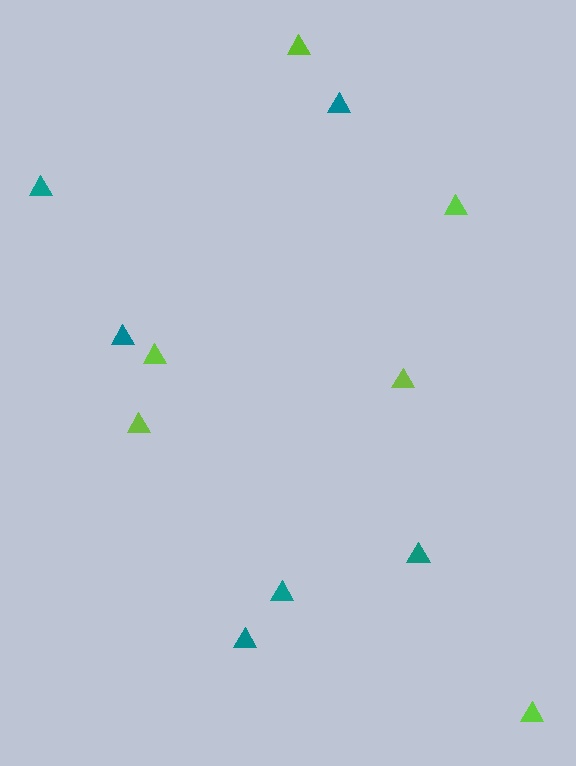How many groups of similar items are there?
There are 2 groups: one group of lime triangles (6) and one group of teal triangles (6).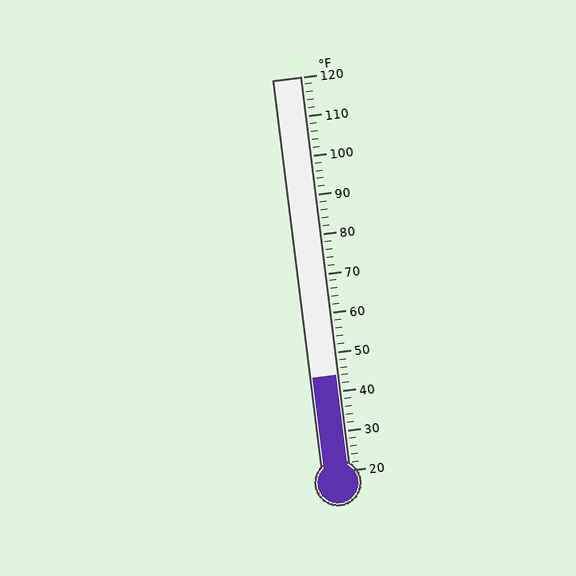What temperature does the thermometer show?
The thermometer shows approximately 44°F.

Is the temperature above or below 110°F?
The temperature is below 110°F.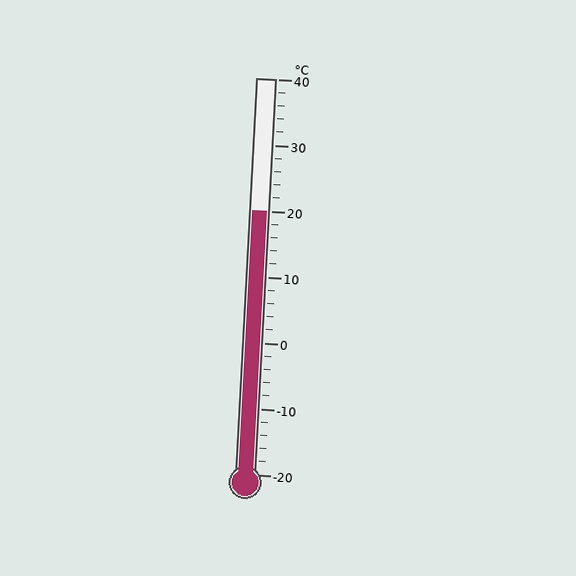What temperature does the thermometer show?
The thermometer shows approximately 20°C.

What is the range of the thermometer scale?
The thermometer scale ranges from -20°C to 40°C.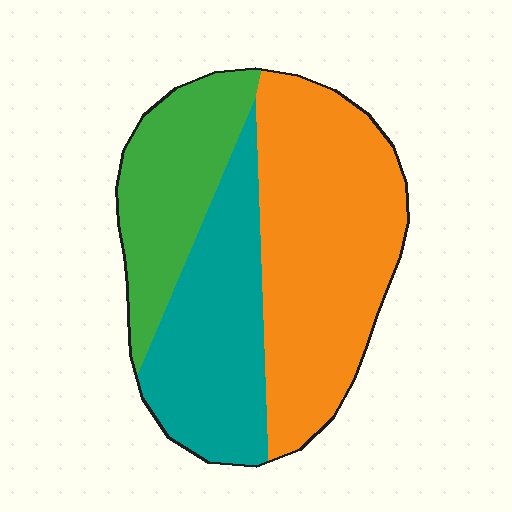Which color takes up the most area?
Orange, at roughly 45%.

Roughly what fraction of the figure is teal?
Teal takes up between a sixth and a third of the figure.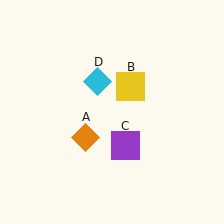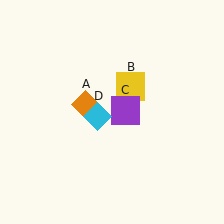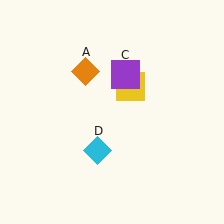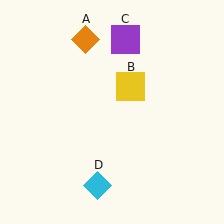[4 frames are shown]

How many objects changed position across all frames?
3 objects changed position: orange diamond (object A), purple square (object C), cyan diamond (object D).